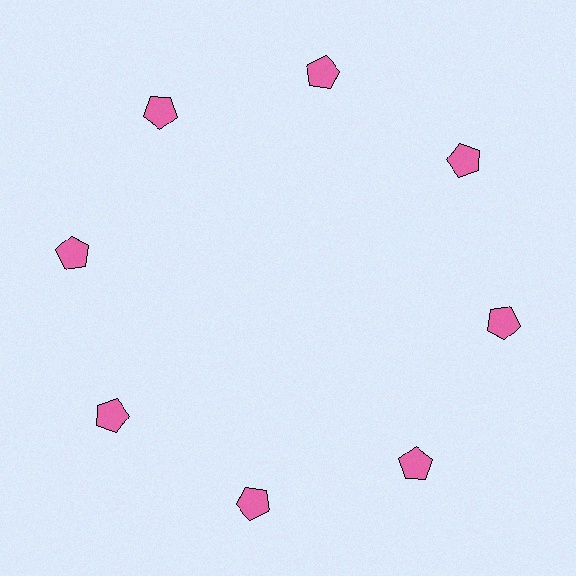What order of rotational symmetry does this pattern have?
This pattern has 8-fold rotational symmetry.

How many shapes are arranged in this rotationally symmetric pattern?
There are 8 shapes, arranged in 8 groups of 1.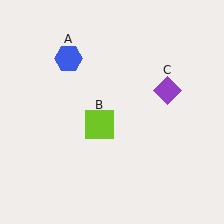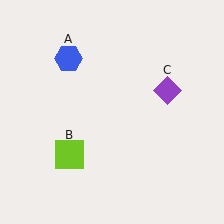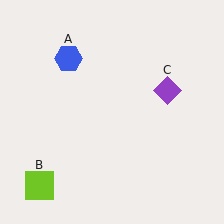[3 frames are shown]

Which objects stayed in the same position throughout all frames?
Blue hexagon (object A) and purple diamond (object C) remained stationary.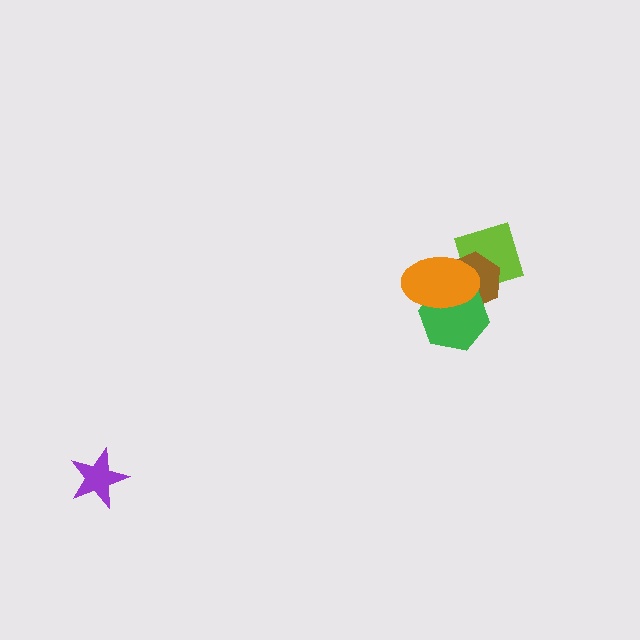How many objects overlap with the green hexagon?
2 objects overlap with the green hexagon.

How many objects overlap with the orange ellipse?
3 objects overlap with the orange ellipse.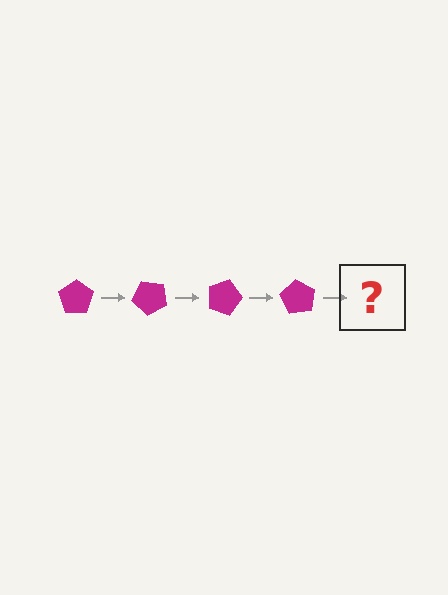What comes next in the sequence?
The next element should be a magenta pentagon rotated 180 degrees.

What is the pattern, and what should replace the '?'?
The pattern is that the pentagon rotates 45 degrees each step. The '?' should be a magenta pentagon rotated 180 degrees.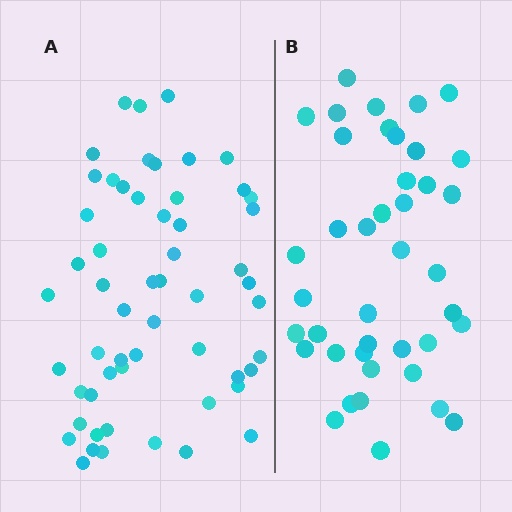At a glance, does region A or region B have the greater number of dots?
Region A (the left region) has more dots.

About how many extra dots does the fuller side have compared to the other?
Region A has approximately 15 more dots than region B.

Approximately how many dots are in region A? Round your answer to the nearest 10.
About 60 dots. (The exact count is 56, which rounds to 60.)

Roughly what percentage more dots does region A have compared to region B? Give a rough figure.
About 35% more.